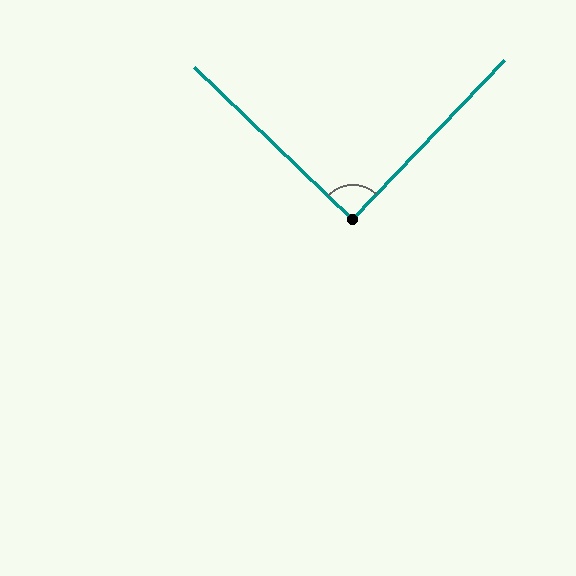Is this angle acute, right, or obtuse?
It is approximately a right angle.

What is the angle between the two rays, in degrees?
Approximately 90 degrees.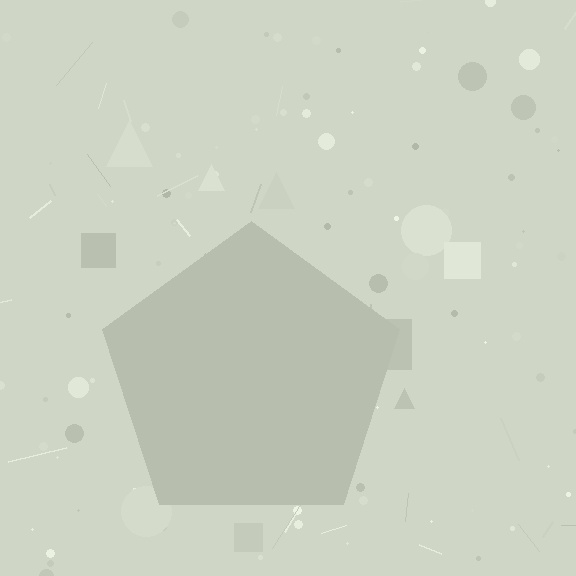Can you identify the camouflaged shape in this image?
The camouflaged shape is a pentagon.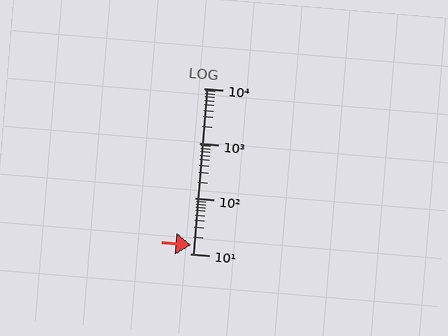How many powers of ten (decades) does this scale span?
The scale spans 3 decades, from 10 to 10000.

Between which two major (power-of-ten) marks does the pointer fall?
The pointer is between 10 and 100.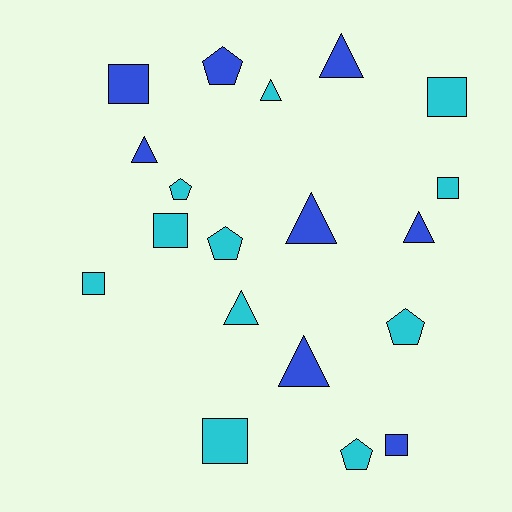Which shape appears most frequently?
Triangle, with 7 objects.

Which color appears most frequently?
Cyan, with 11 objects.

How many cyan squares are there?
There are 5 cyan squares.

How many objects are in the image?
There are 19 objects.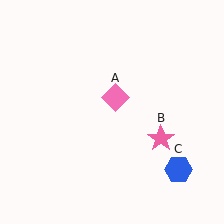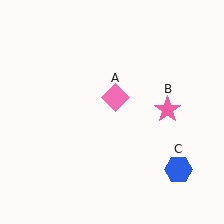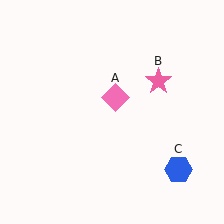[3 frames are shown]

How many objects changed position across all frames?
1 object changed position: pink star (object B).